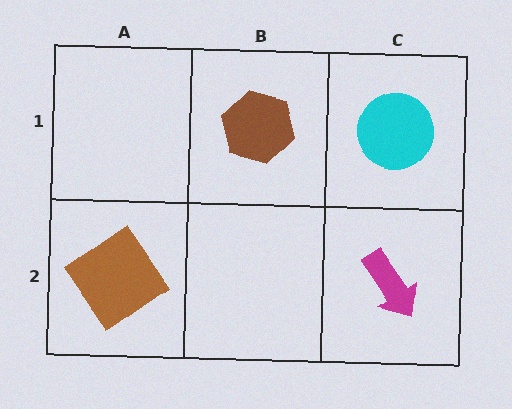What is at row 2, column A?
A brown diamond.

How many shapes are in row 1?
2 shapes.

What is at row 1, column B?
A brown hexagon.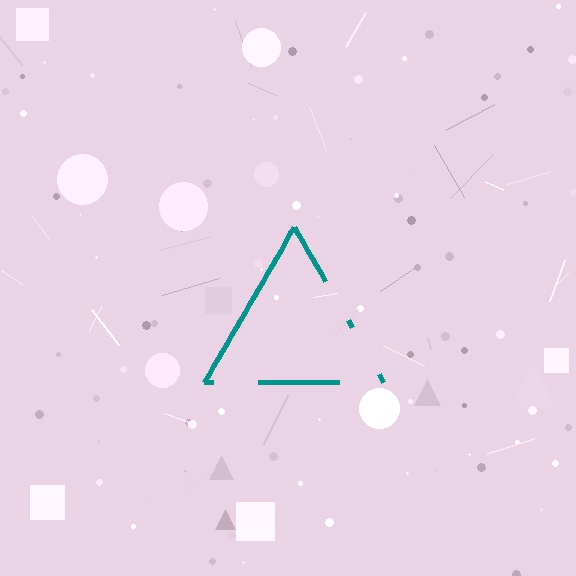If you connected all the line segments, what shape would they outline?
They would outline a triangle.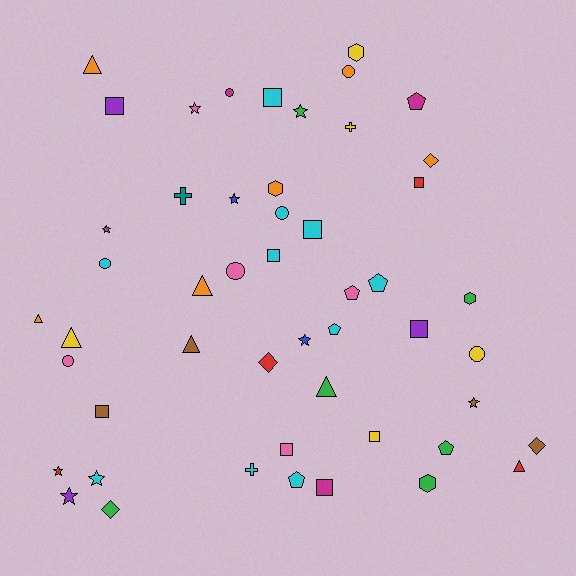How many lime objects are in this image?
There are no lime objects.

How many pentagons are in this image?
There are 6 pentagons.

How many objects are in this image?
There are 50 objects.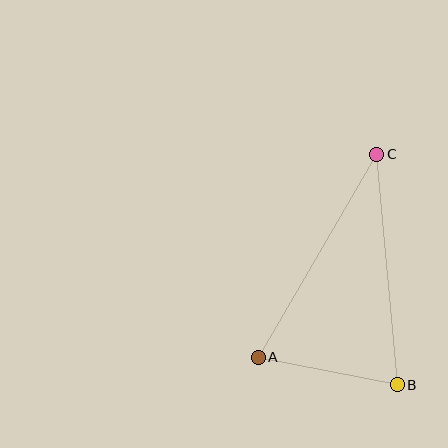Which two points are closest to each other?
Points A and B are closest to each other.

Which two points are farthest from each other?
Points A and C are farthest from each other.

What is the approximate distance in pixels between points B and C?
The distance between B and C is approximately 231 pixels.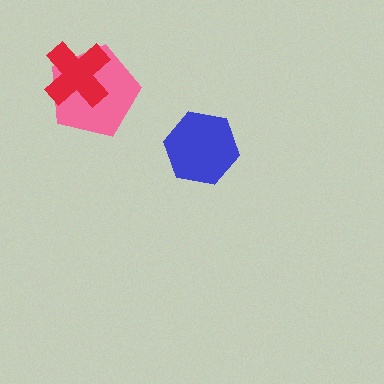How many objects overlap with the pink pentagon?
1 object overlaps with the pink pentagon.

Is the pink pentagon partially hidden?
Yes, it is partially covered by another shape.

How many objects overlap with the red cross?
1 object overlaps with the red cross.